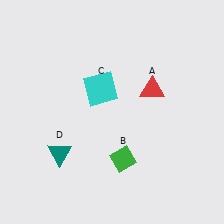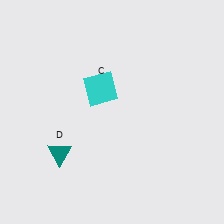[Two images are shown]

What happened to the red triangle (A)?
The red triangle (A) was removed in Image 2. It was in the top-right area of Image 1.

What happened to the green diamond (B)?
The green diamond (B) was removed in Image 2. It was in the bottom-right area of Image 1.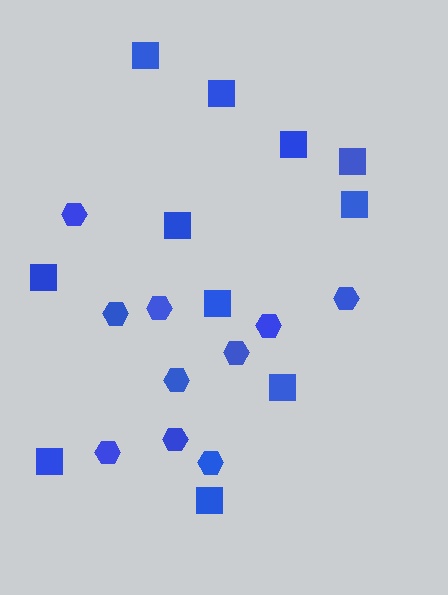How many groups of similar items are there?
There are 2 groups: one group of hexagons (10) and one group of squares (11).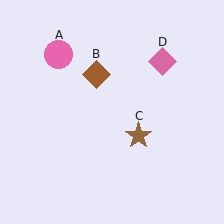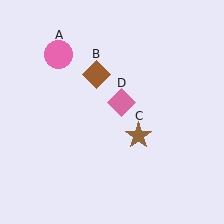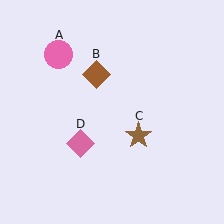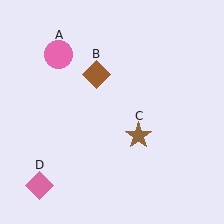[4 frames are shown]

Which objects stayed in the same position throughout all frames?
Pink circle (object A) and brown diamond (object B) and brown star (object C) remained stationary.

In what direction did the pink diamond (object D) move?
The pink diamond (object D) moved down and to the left.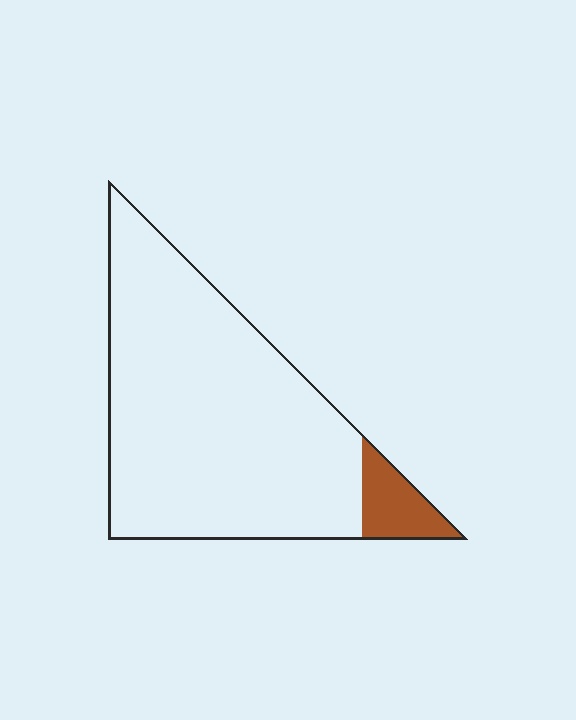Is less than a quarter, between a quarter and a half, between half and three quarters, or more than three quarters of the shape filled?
Less than a quarter.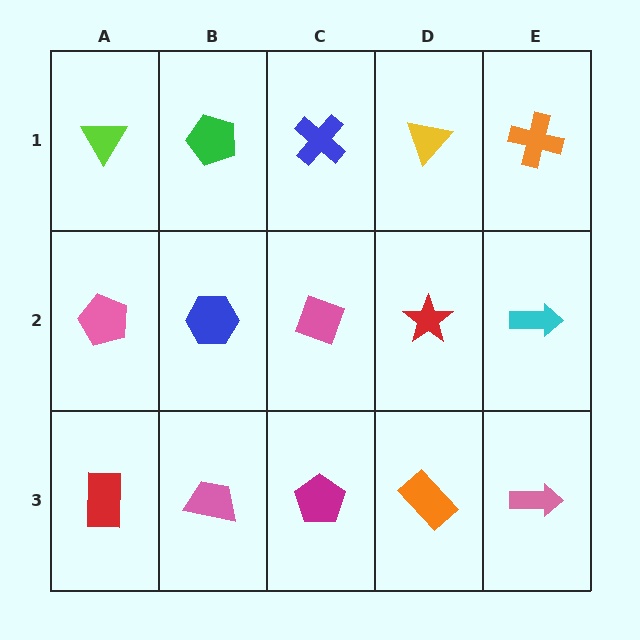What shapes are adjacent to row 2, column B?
A green pentagon (row 1, column B), a pink trapezoid (row 3, column B), a pink pentagon (row 2, column A), a pink diamond (row 2, column C).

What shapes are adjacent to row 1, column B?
A blue hexagon (row 2, column B), a lime triangle (row 1, column A), a blue cross (row 1, column C).